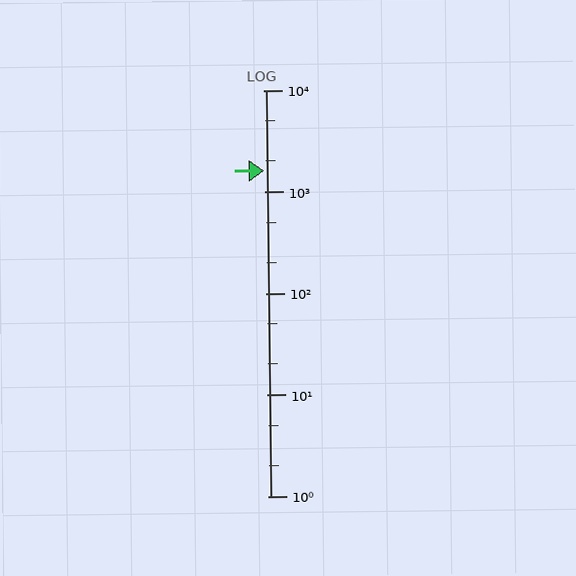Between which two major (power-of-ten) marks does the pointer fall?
The pointer is between 1000 and 10000.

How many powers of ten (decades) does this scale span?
The scale spans 4 decades, from 1 to 10000.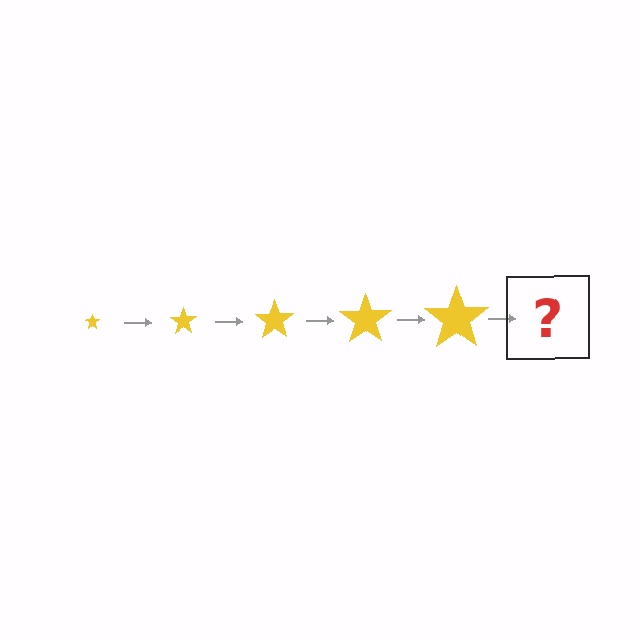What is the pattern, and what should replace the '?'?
The pattern is that the star gets progressively larger each step. The '?' should be a yellow star, larger than the previous one.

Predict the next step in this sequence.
The next step is a yellow star, larger than the previous one.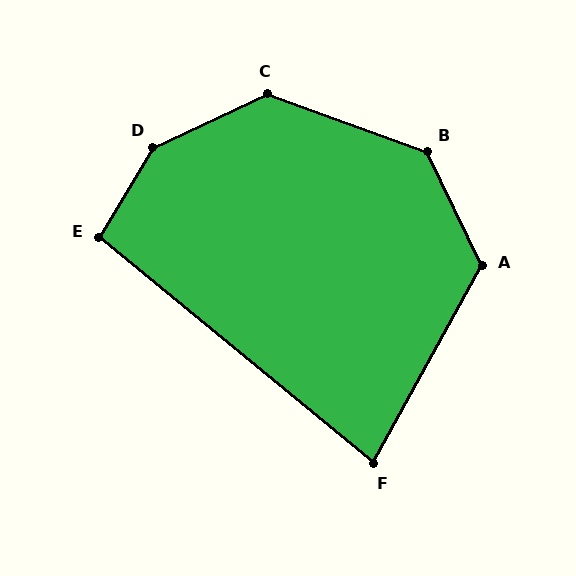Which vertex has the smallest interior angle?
F, at approximately 79 degrees.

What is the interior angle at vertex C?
Approximately 135 degrees (obtuse).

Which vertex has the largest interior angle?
D, at approximately 145 degrees.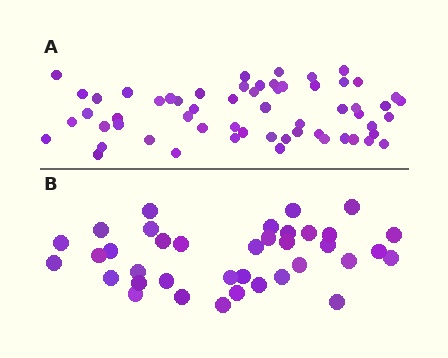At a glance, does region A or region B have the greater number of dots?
Region A (the top region) has more dots.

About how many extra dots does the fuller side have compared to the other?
Region A has approximately 20 more dots than region B.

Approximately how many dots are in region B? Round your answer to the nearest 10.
About 40 dots. (The exact count is 37, which rounds to 40.)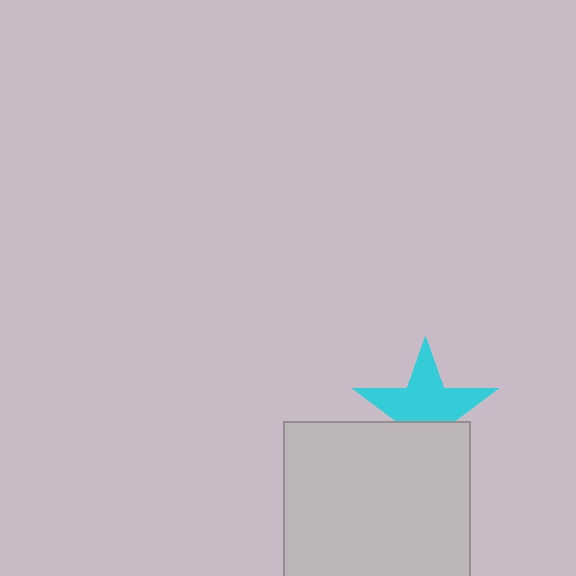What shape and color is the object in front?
The object in front is a light gray square.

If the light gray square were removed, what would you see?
You would see the complete cyan star.